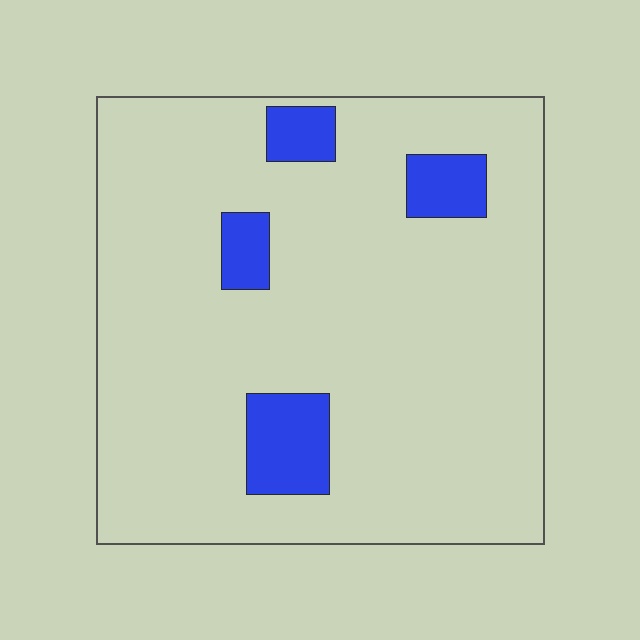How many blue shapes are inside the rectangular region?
4.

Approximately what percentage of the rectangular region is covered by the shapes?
Approximately 10%.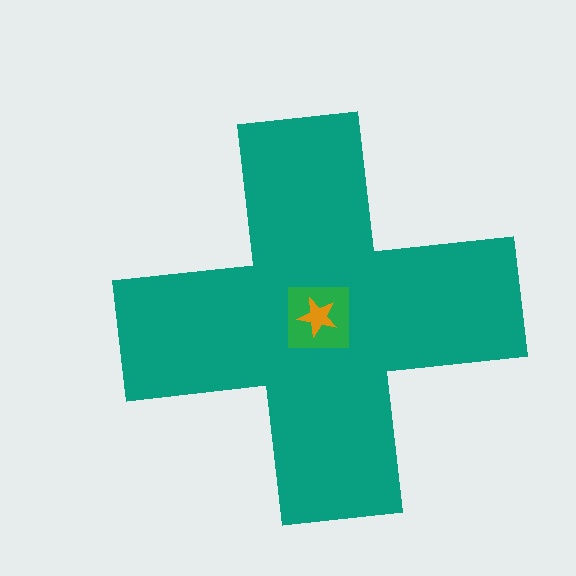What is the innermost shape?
The orange star.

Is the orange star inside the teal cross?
Yes.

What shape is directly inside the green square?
The orange star.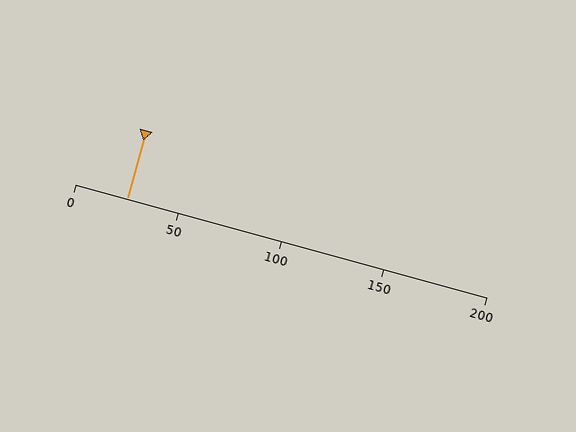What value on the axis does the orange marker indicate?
The marker indicates approximately 25.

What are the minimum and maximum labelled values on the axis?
The axis runs from 0 to 200.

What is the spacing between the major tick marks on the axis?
The major ticks are spaced 50 apart.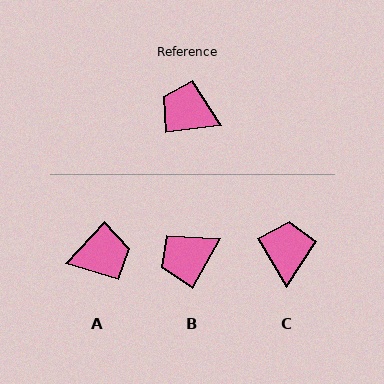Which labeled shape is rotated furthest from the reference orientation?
A, about 140 degrees away.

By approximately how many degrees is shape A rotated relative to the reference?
Approximately 140 degrees clockwise.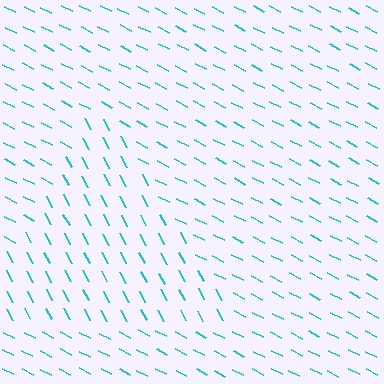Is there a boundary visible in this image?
Yes, there is a texture boundary formed by a change in line orientation.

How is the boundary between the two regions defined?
The boundary is defined purely by a change in line orientation (approximately 35 degrees difference). All lines are the same color and thickness.